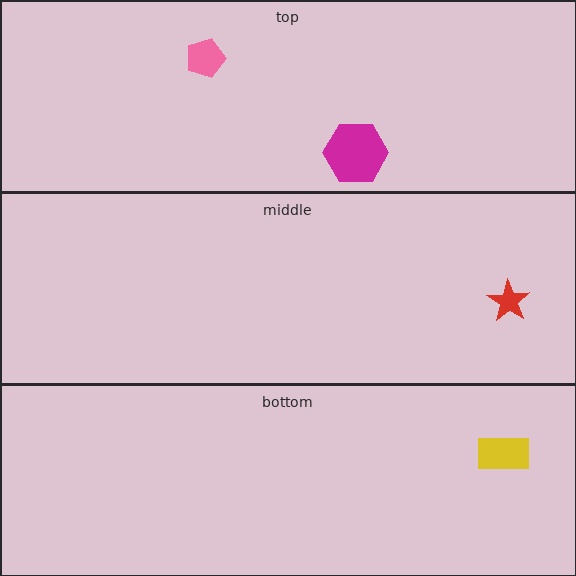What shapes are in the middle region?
The red star.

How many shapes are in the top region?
2.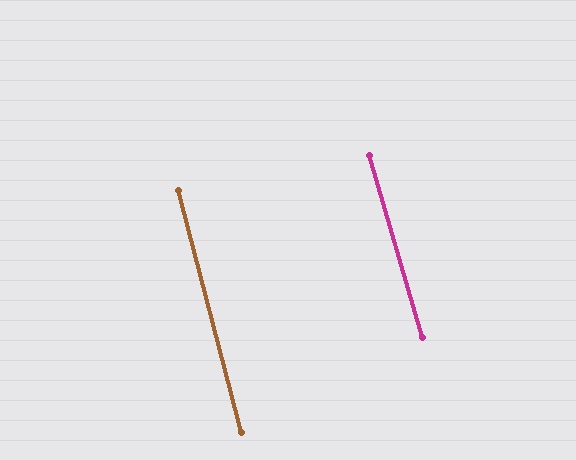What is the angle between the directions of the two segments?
Approximately 2 degrees.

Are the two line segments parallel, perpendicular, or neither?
Parallel — their directions differ by only 1.7°.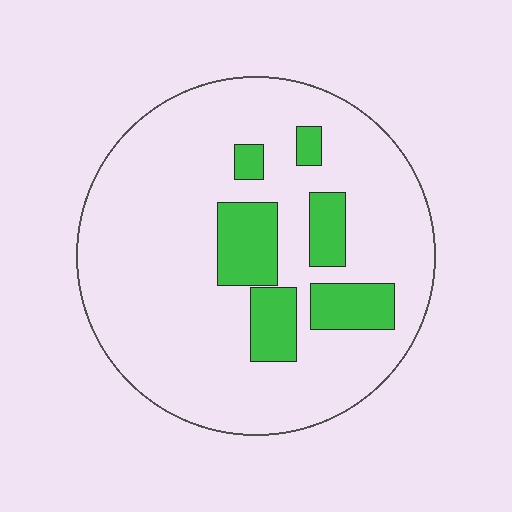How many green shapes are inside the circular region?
6.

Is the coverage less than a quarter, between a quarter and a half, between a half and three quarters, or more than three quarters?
Less than a quarter.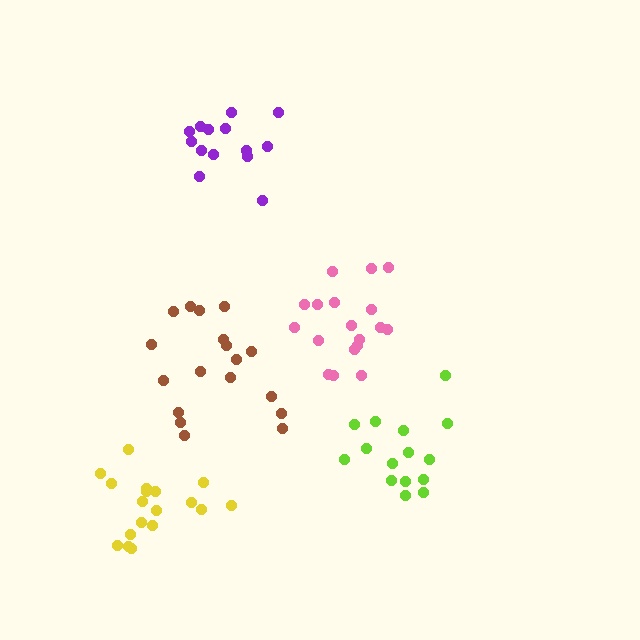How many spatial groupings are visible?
There are 5 spatial groupings.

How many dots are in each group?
Group 1: 15 dots, Group 2: 14 dots, Group 3: 18 dots, Group 4: 18 dots, Group 5: 18 dots (83 total).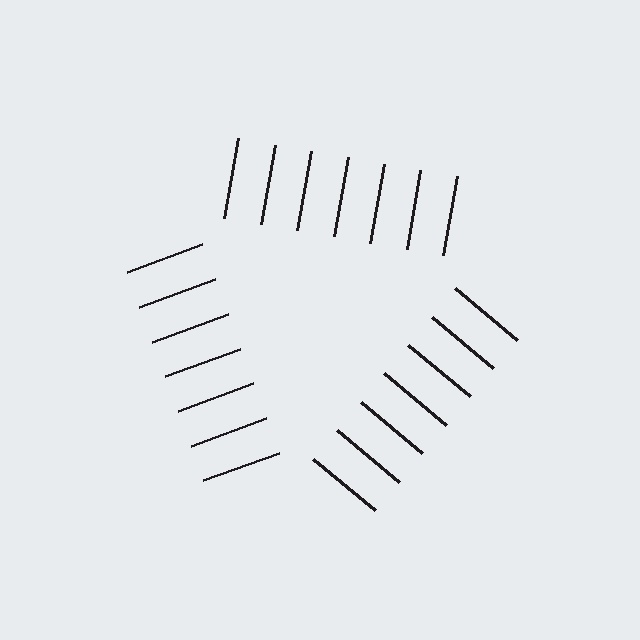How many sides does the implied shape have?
3 sides — the line-ends trace a triangle.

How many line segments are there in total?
21 — 7 along each of the 3 edges.